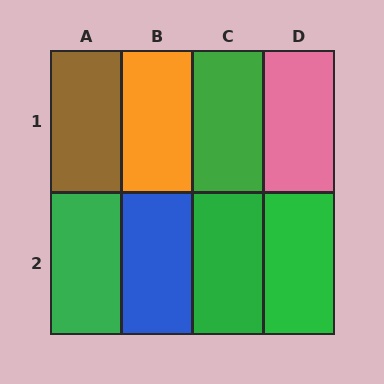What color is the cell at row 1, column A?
Brown.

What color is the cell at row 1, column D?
Pink.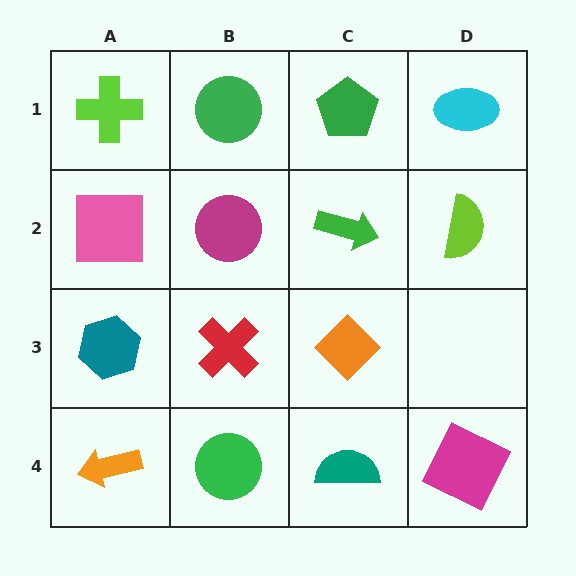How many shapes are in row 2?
4 shapes.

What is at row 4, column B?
A green circle.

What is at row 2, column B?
A magenta circle.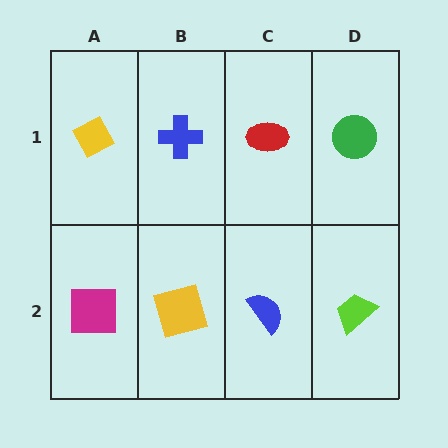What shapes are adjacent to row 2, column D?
A green circle (row 1, column D), a blue semicircle (row 2, column C).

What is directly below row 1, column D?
A lime trapezoid.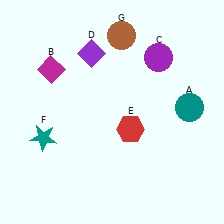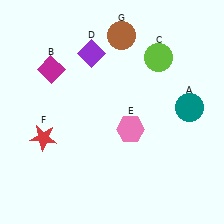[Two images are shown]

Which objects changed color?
C changed from purple to lime. E changed from red to pink. F changed from teal to red.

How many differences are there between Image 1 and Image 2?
There are 3 differences between the two images.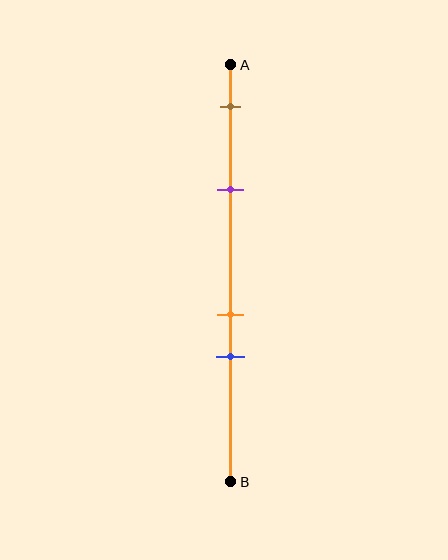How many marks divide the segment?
There are 4 marks dividing the segment.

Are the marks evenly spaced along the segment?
No, the marks are not evenly spaced.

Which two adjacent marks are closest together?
The orange and blue marks are the closest adjacent pair.